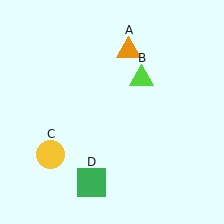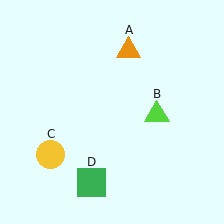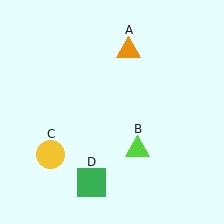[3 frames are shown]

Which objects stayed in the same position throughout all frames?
Orange triangle (object A) and yellow circle (object C) and green square (object D) remained stationary.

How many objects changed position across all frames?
1 object changed position: lime triangle (object B).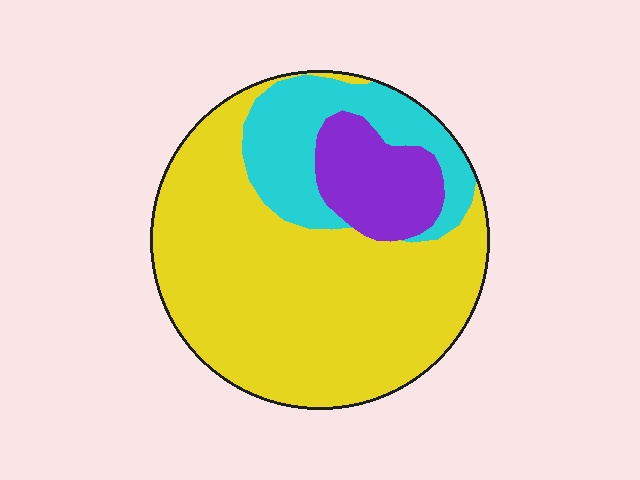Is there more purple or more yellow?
Yellow.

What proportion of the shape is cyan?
Cyan covers roughly 20% of the shape.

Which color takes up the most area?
Yellow, at roughly 65%.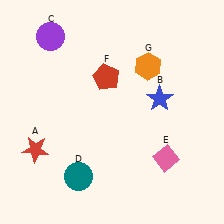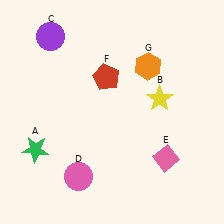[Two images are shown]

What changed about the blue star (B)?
In Image 1, B is blue. In Image 2, it changed to yellow.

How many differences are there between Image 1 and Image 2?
There are 3 differences between the two images.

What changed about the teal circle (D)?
In Image 1, D is teal. In Image 2, it changed to pink.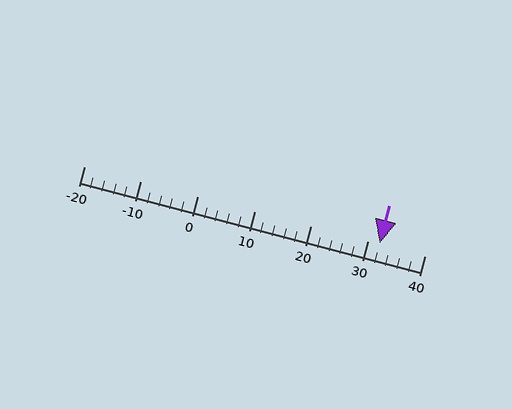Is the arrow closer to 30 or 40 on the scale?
The arrow is closer to 30.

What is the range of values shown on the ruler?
The ruler shows values from -20 to 40.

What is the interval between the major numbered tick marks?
The major tick marks are spaced 10 units apart.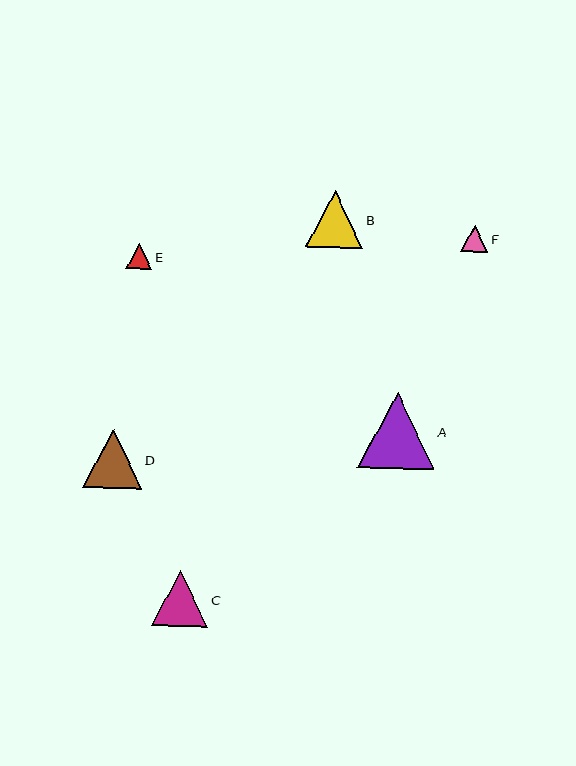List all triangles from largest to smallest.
From largest to smallest: A, D, B, C, F, E.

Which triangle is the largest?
Triangle A is the largest with a size of approximately 76 pixels.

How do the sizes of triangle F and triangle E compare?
Triangle F and triangle E are approximately the same size.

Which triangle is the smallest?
Triangle E is the smallest with a size of approximately 25 pixels.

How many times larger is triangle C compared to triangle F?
Triangle C is approximately 2.1 times the size of triangle F.